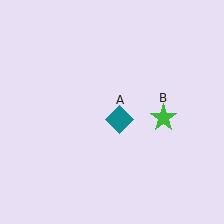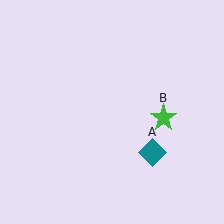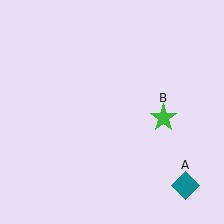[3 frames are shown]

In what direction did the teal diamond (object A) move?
The teal diamond (object A) moved down and to the right.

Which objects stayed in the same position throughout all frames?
Green star (object B) remained stationary.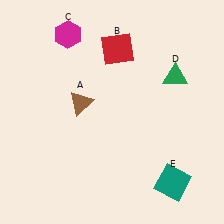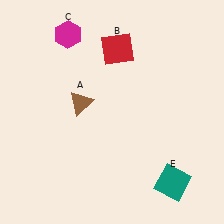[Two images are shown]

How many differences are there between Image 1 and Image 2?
There is 1 difference between the two images.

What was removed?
The green triangle (D) was removed in Image 2.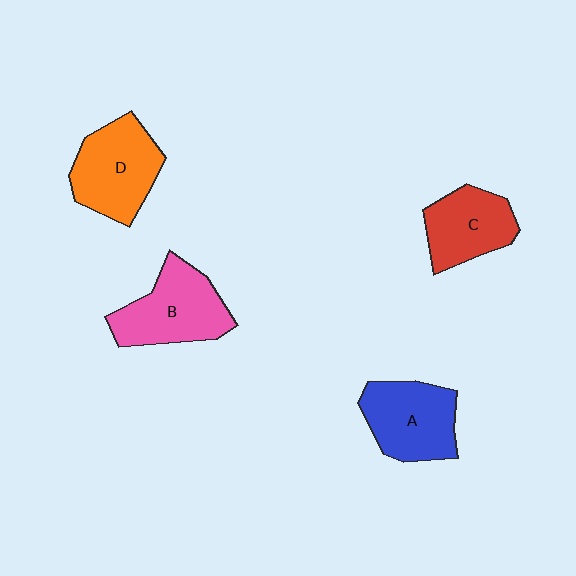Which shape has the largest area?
Shape B (pink).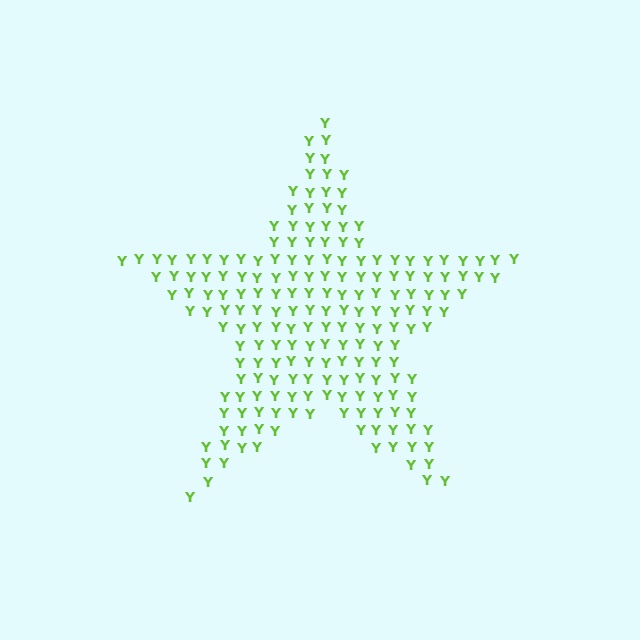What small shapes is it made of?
It is made of small letter Y's.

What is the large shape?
The large shape is a star.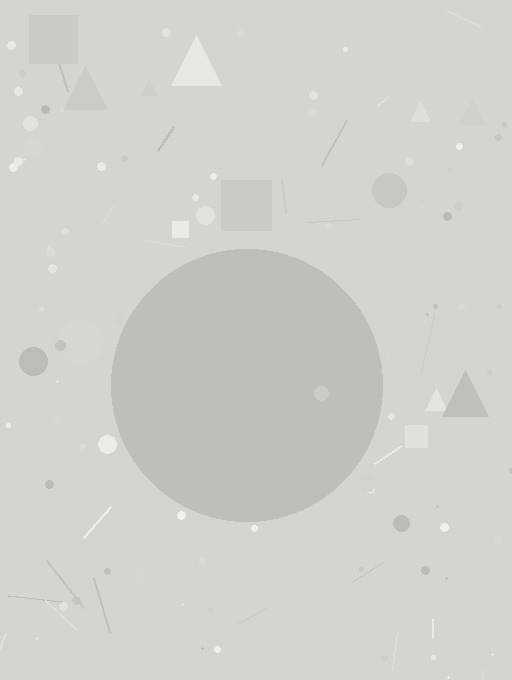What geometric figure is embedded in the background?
A circle is embedded in the background.